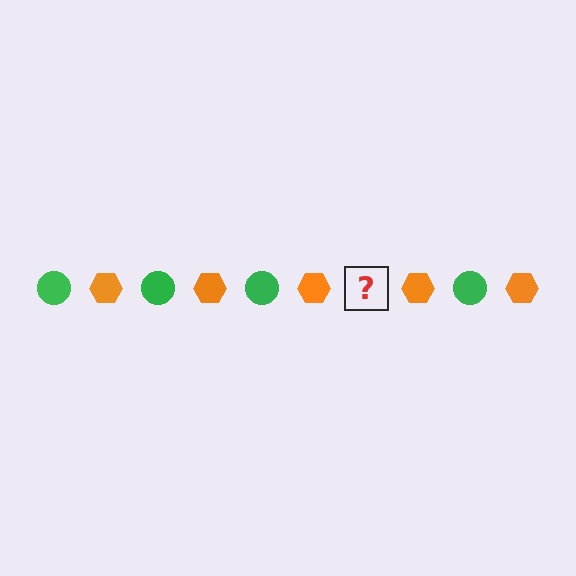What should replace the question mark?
The question mark should be replaced with a green circle.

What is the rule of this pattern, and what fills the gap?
The rule is that the pattern alternates between green circle and orange hexagon. The gap should be filled with a green circle.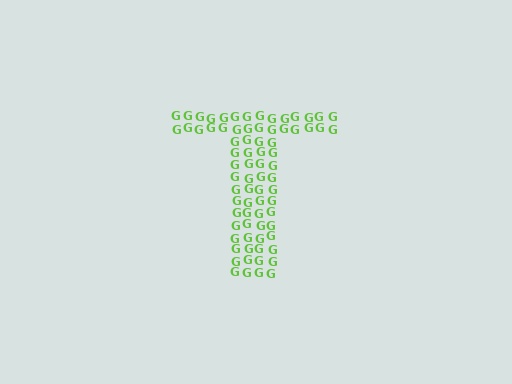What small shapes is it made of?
It is made of small letter G's.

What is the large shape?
The large shape is the letter T.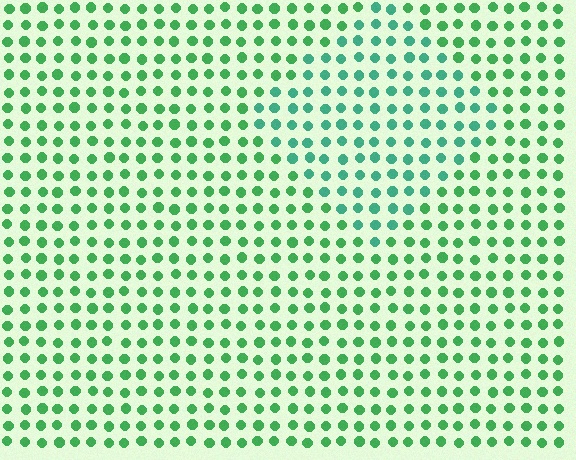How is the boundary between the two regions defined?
The boundary is defined purely by a slight shift in hue (about 27 degrees). Spacing, size, and orientation are identical on both sides.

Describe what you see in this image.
The image is filled with small green elements in a uniform arrangement. A diamond-shaped region is visible where the elements are tinted to a slightly different hue, forming a subtle color boundary.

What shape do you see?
I see a diamond.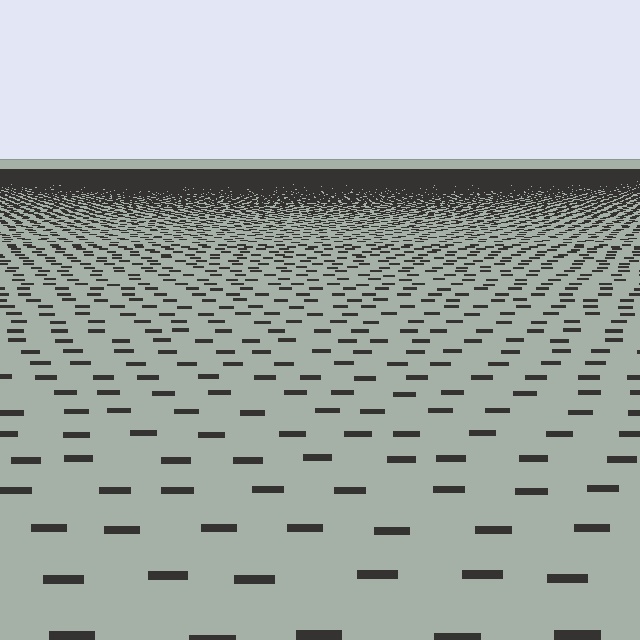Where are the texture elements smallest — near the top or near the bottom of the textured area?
Near the top.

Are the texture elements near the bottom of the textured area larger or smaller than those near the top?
Larger. Near the bottom, elements are closer to the viewer and appear at a bigger on-screen size.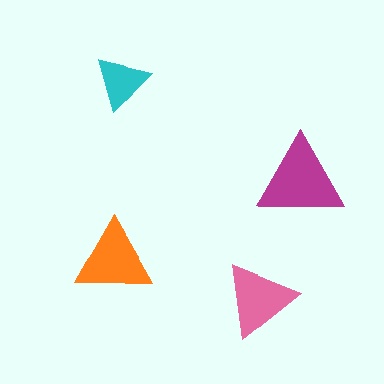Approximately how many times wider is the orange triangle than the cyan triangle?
About 1.5 times wider.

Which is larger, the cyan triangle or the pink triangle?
The pink one.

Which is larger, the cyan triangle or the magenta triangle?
The magenta one.